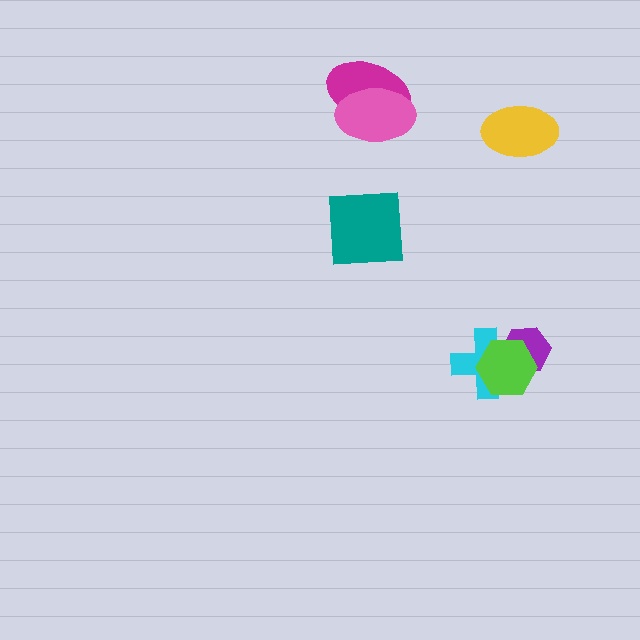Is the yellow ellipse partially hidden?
No, no other shape covers it.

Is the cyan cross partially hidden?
Yes, it is partially covered by another shape.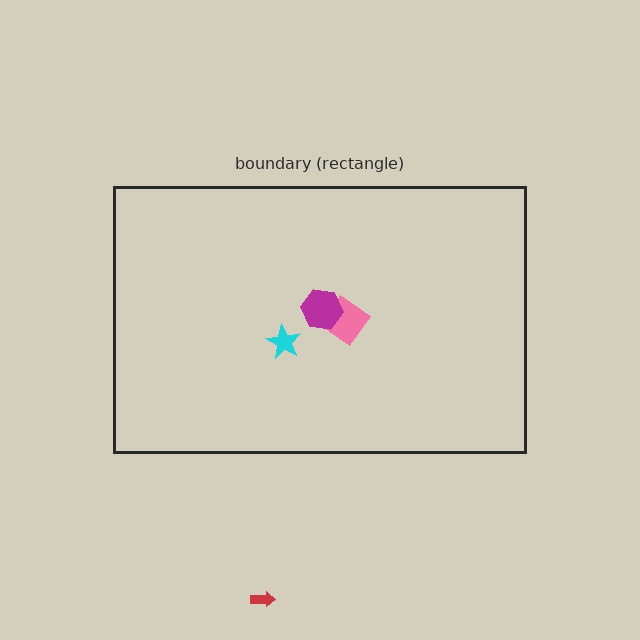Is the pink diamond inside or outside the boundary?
Inside.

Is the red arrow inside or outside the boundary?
Outside.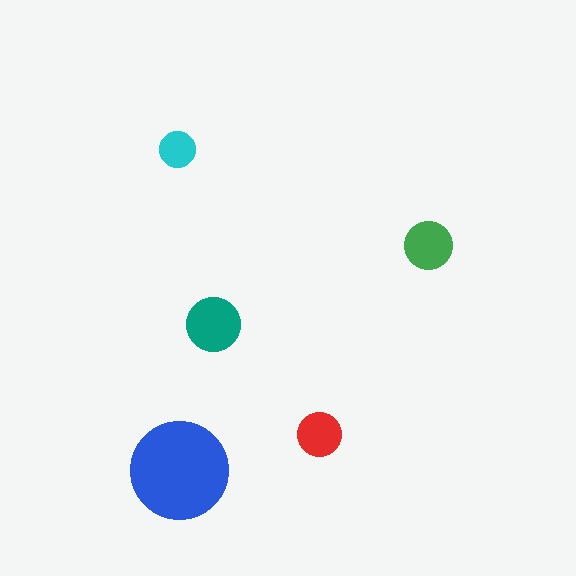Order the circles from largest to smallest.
the blue one, the teal one, the green one, the red one, the cyan one.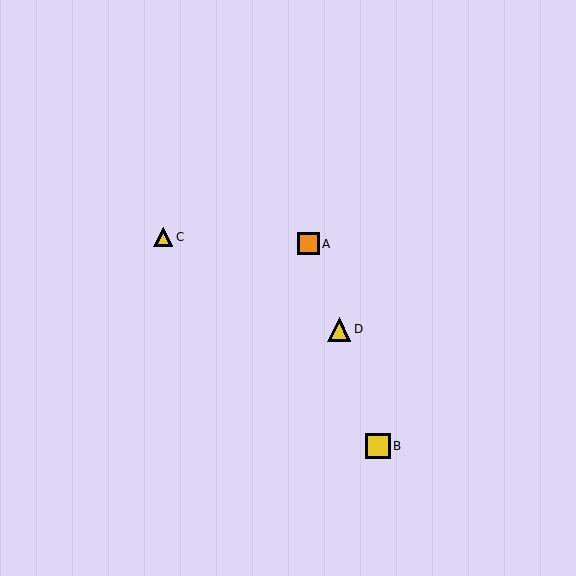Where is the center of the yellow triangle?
The center of the yellow triangle is at (163, 237).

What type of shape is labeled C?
Shape C is a yellow triangle.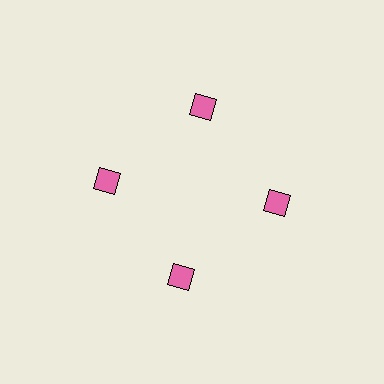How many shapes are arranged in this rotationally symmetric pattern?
There are 4 shapes, arranged in 4 groups of 1.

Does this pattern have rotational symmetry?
Yes, this pattern has 4-fold rotational symmetry. It looks the same after rotating 90 degrees around the center.